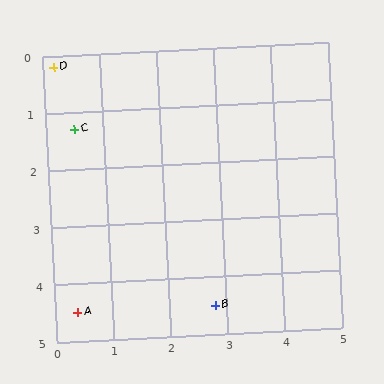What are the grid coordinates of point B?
Point B is at approximately (2.8, 4.5).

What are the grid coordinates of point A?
Point A is at approximately (0.4, 4.5).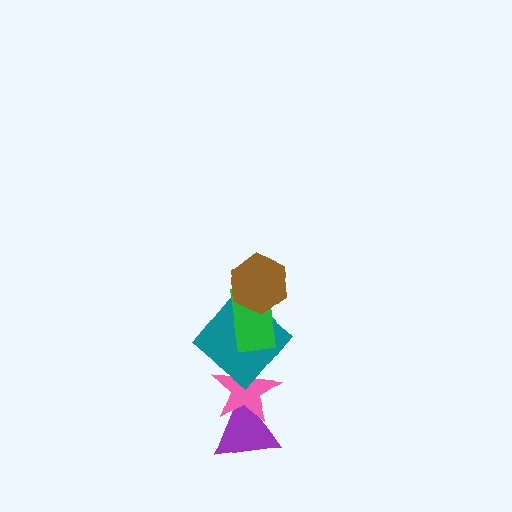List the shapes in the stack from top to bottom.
From top to bottom: the brown hexagon, the green rectangle, the teal diamond, the pink star, the purple triangle.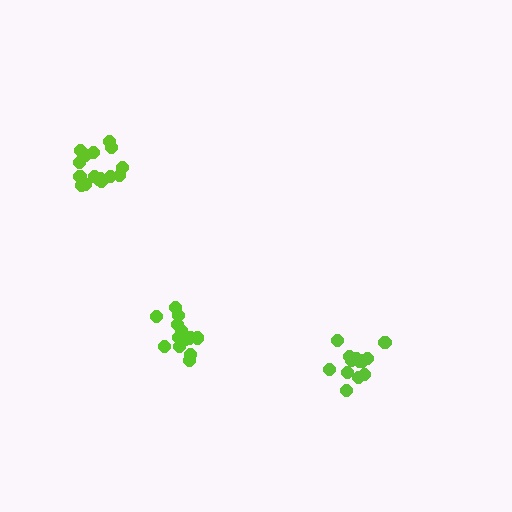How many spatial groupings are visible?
There are 3 spatial groupings.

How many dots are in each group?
Group 1: 16 dots, Group 2: 13 dots, Group 3: 14 dots (43 total).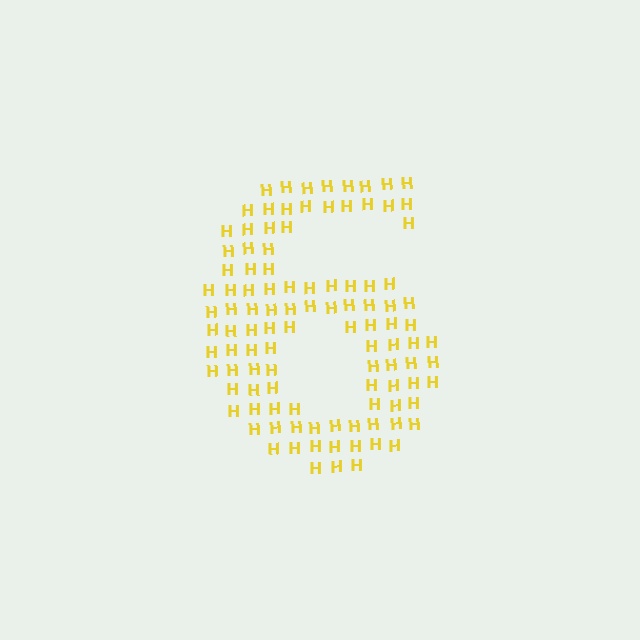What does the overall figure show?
The overall figure shows the digit 6.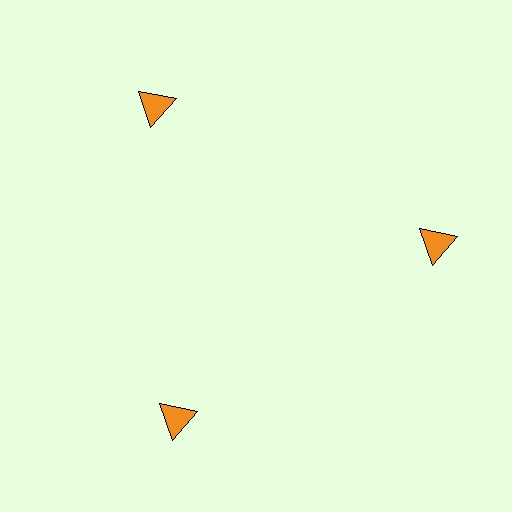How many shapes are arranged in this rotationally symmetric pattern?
There are 3 shapes, arranged in 3 groups of 1.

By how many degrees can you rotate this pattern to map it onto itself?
The pattern maps onto itself every 120 degrees of rotation.